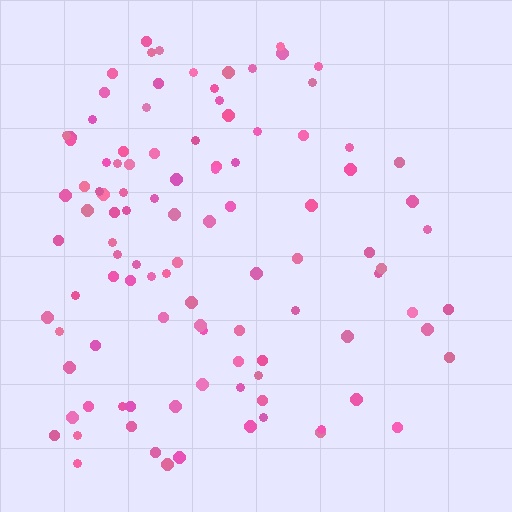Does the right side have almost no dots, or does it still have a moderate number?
Still a moderate number, just noticeably fewer than the left.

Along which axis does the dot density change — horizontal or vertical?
Horizontal.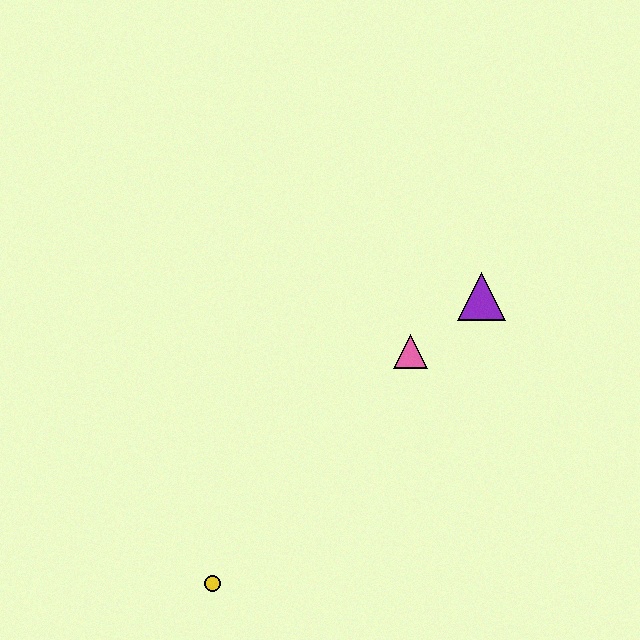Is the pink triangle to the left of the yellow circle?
No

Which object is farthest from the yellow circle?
The purple triangle is farthest from the yellow circle.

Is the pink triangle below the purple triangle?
Yes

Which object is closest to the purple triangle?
The pink triangle is closest to the purple triangle.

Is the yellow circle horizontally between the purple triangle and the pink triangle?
No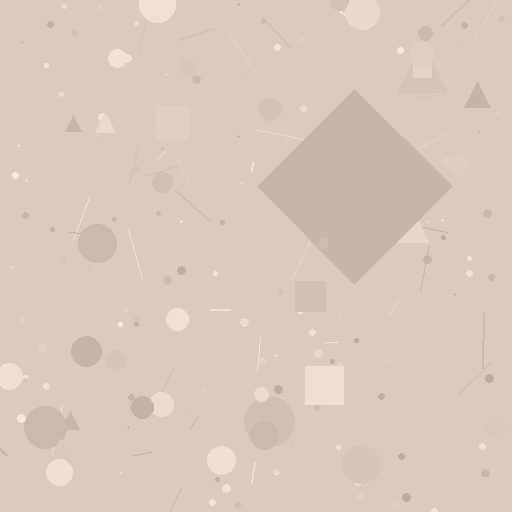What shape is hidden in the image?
A diamond is hidden in the image.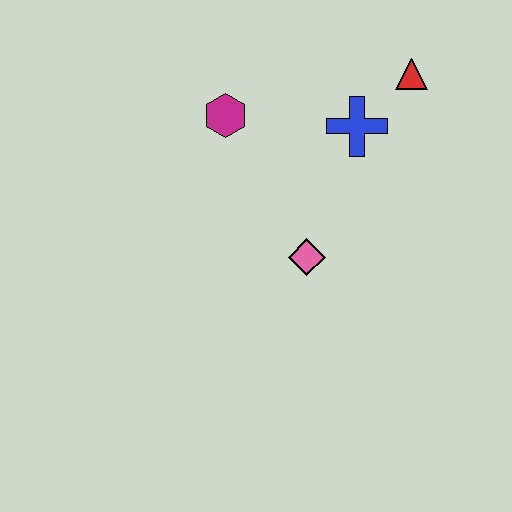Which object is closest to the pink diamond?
The blue cross is closest to the pink diamond.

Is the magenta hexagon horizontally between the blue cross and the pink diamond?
No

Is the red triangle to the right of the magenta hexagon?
Yes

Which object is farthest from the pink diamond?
The red triangle is farthest from the pink diamond.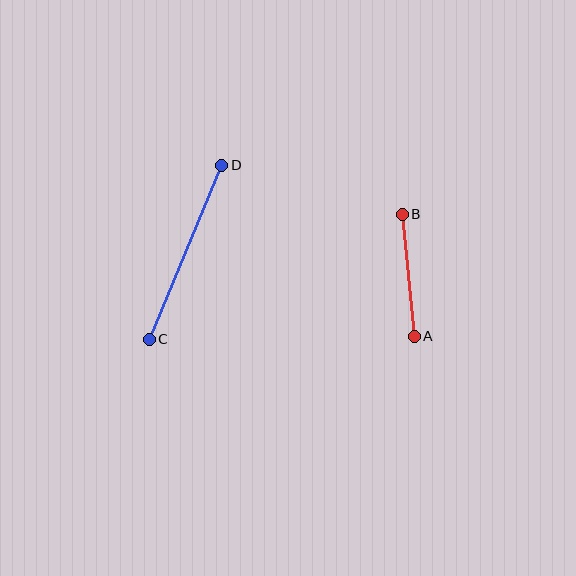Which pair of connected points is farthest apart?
Points C and D are farthest apart.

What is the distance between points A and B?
The distance is approximately 122 pixels.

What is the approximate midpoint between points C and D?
The midpoint is at approximately (185, 252) pixels.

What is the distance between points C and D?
The distance is approximately 189 pixels.